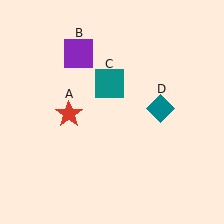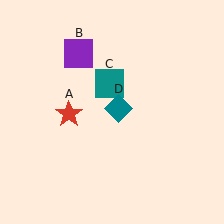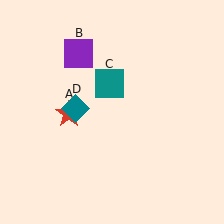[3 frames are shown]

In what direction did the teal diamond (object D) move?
The teal diamond (object D) moved left.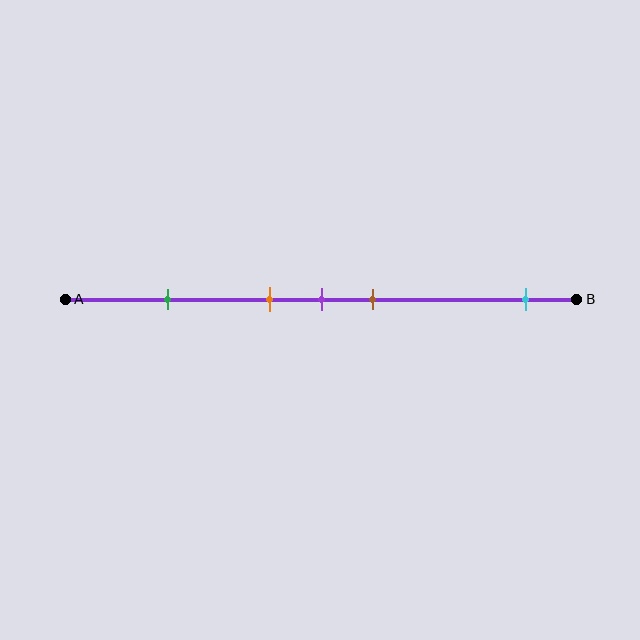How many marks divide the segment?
There are 5 marks dividing the segment.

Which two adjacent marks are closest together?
The orange and purple marks are the closest adjacent pair.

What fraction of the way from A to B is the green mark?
The green mark is approximately 20% (0.2) of the way from A to B.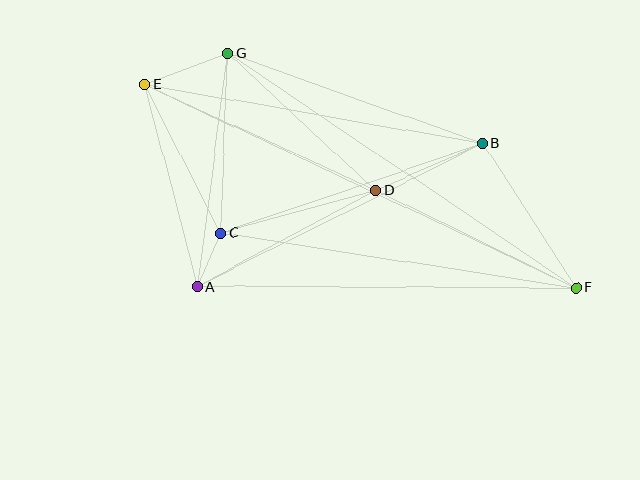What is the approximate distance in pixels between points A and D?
The distance between A and D is approximately 203 pixels.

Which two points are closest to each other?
Points A and C are closest to each other.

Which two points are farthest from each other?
Points E and F are farthest from each other.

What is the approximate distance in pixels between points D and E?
The distance between D and E is approximately 254 pixels.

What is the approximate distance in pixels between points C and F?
The distance between C and F is approximately 360 pixels.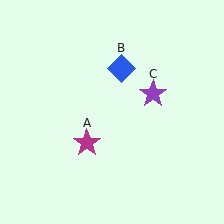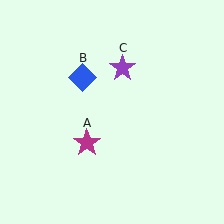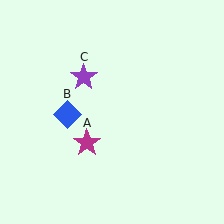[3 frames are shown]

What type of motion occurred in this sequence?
The blue diamond (object B), purple star (object C) rotated counterclockwise around the center of the scene.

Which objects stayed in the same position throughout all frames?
Magenta star (object A) remained stationary.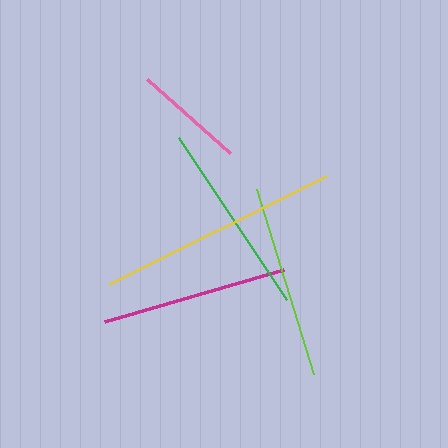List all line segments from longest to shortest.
From longest to shortest: yellow, green, lime, magenta, pink.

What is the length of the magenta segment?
The magenta segment is approximately 187 pixels long.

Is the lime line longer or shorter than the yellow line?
The yellow line is longer than the lime line.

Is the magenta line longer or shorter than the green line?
The green line is longer than the magenta line.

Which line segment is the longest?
The yellow line is the longest at approximately 243 pixels.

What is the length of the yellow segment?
The yellow segment is approximately 243 pixels long.